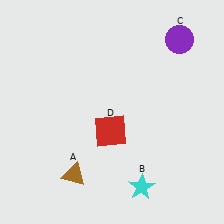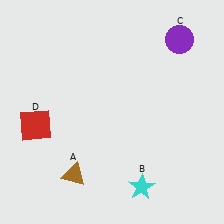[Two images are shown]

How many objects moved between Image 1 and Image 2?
1 object moved between the two images.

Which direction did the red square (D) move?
The red square (D) moved left.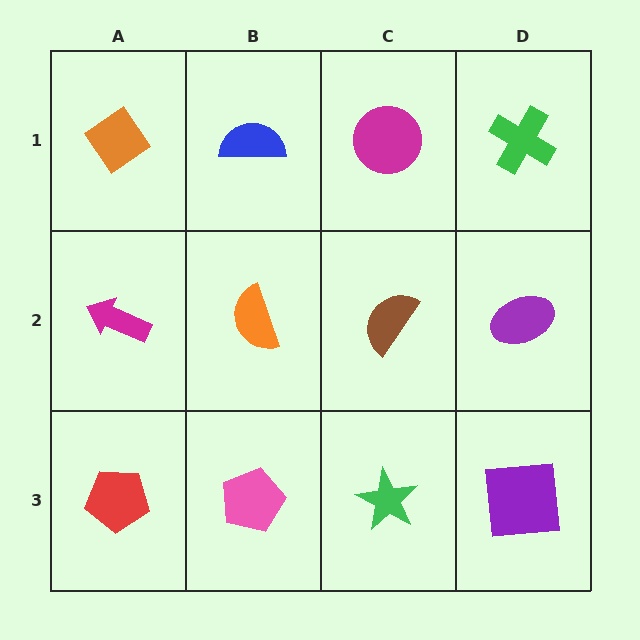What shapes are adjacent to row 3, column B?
An orange semicircle (row 2, column B), a red pentagon (row 3, column A), a green star (row 3, column C).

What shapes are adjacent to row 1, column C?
A brown semicircle (row 2, column C), a blue semicircle (row 1, column B), a green cross (row 1, column D).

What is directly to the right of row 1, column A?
A blue semicircle.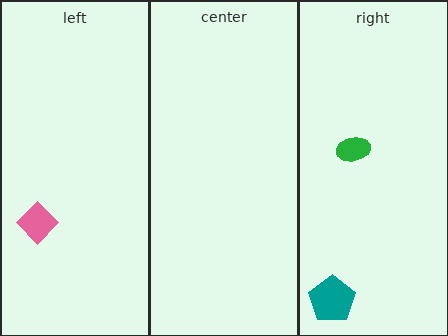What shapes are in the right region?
The green ellipse, the teal pentagon.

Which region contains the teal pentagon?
The right region.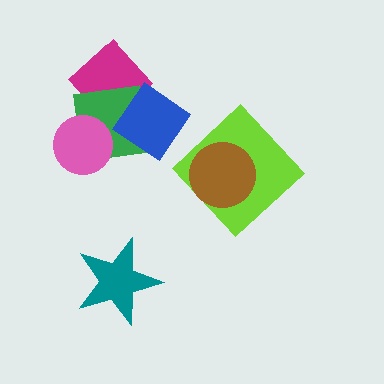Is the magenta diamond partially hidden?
Yes, it is partially covered by another shape.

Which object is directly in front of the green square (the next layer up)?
The pink circle is directly in front of the green square.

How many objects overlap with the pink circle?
1 object overlaps with the pink circle.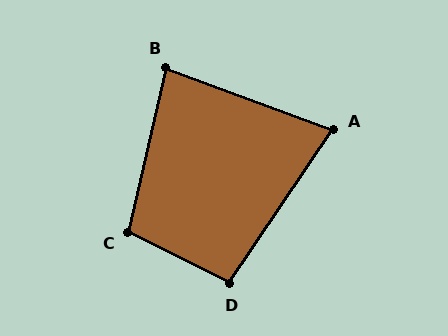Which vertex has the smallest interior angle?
A, at approximately 76 degrees.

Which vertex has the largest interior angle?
C, at approximately 104 degrees.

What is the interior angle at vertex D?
Approximately 97 degrees (obtuse).